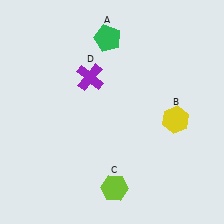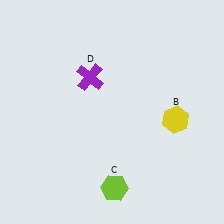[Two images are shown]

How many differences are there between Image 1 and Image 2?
There is 1 difference between the two images.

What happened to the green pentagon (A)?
The green pentagon (A) was removed in Image 2. It was in the top-left area of Image 1.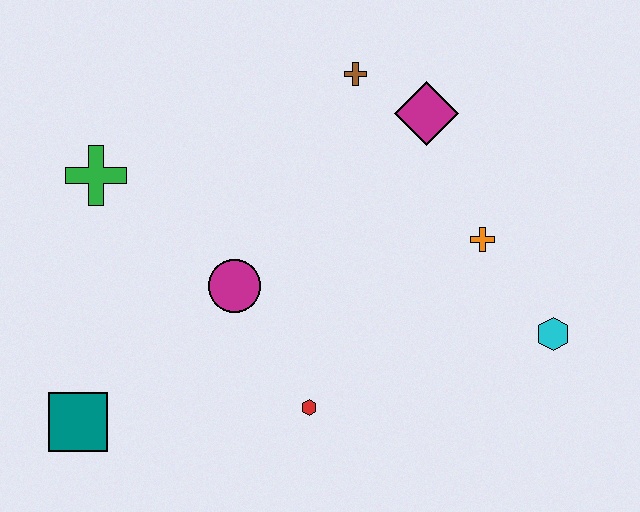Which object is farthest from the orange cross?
The teal square is farthest from the orange cross.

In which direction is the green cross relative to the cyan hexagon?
The green cross is to the left of the cyan hexagon.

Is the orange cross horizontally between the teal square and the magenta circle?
No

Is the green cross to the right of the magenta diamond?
No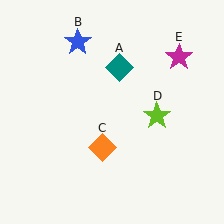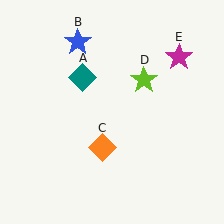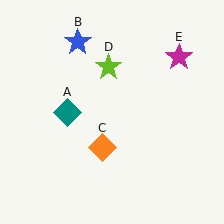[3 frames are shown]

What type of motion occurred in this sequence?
The teal diamond (object A), lime star (object D) rotated counterclockwise around the center of the scene.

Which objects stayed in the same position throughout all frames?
Blue star (object B) and orange diamond (object C) and magenta star (object E) remained stationary.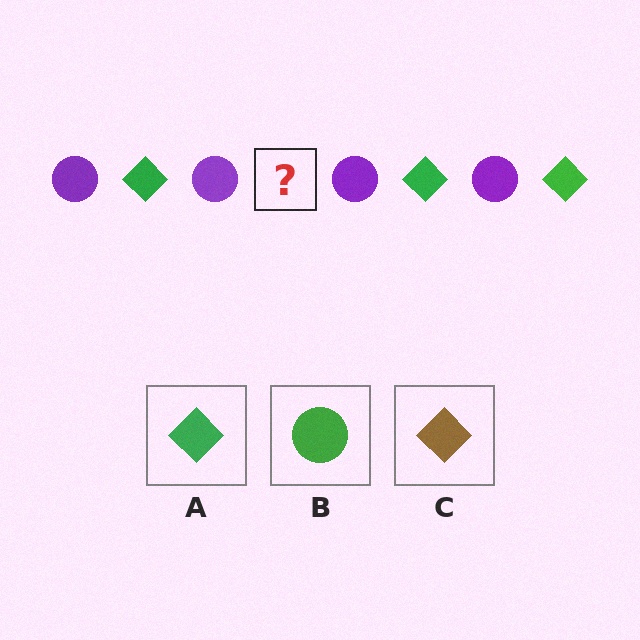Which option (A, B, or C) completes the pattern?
A.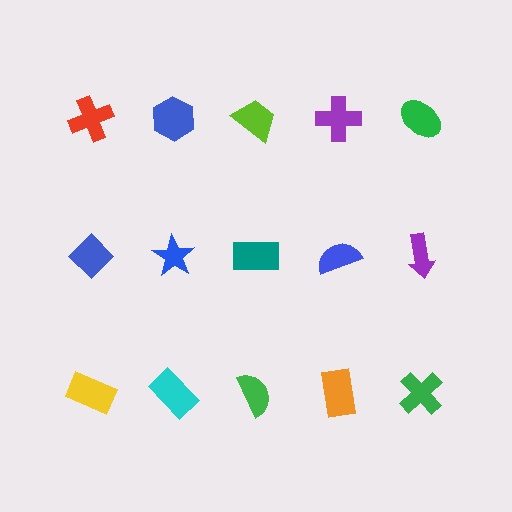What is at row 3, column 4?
An orange rectangle.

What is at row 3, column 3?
A green semicircle.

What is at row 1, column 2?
A blue hexagon.